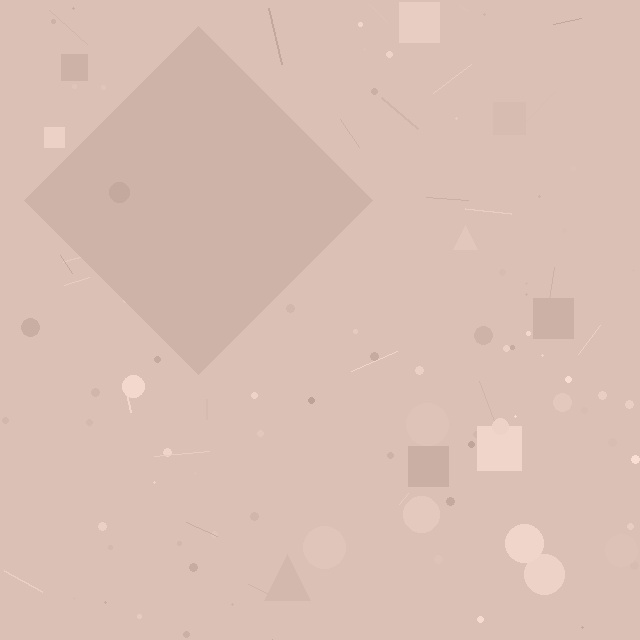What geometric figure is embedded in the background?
A diamond is embedded in the background.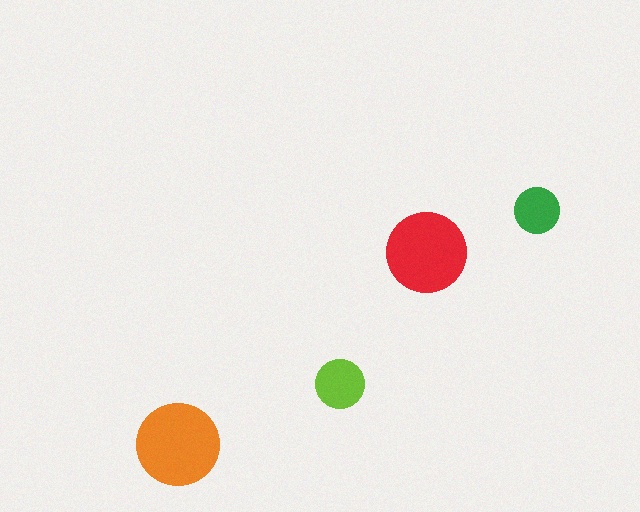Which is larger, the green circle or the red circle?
The red one.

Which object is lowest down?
The orange circle is bottommost.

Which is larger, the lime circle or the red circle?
The red one.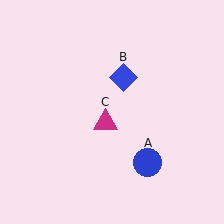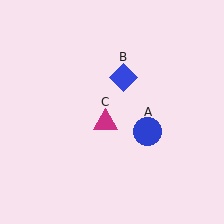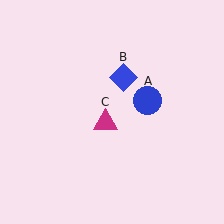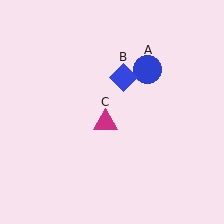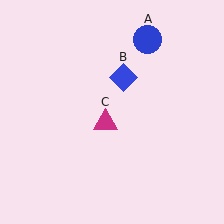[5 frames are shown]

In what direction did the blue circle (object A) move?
The blue circle (object A) moved up.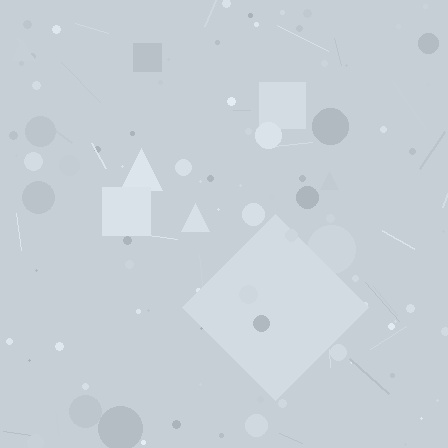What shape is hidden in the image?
A diamond is hidden in the image.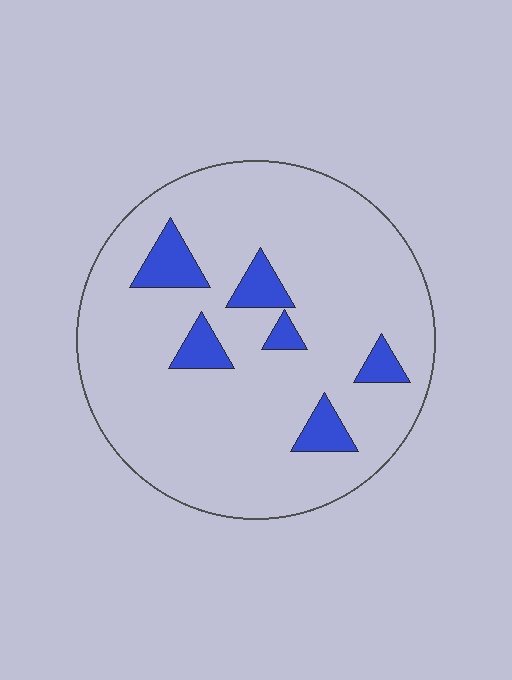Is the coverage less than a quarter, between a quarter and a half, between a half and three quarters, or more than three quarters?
Less than a quarter.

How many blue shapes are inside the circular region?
6.